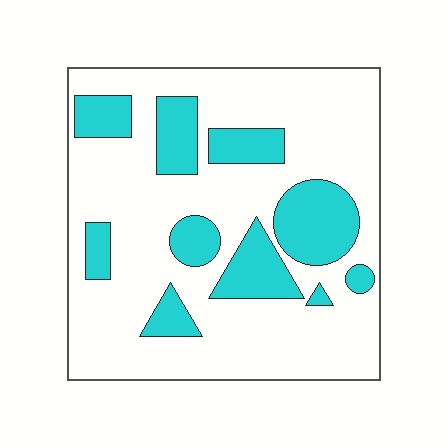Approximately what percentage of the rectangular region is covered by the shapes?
Approximately 25%.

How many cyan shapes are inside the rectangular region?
10.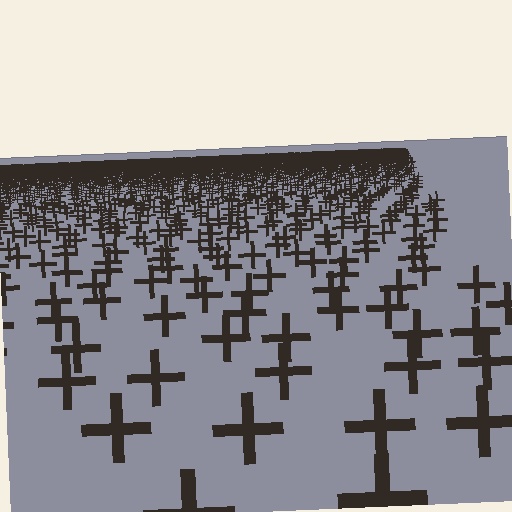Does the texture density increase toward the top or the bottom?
Density increases toward the top.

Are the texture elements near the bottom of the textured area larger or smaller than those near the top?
Larger. Near the bottom, elements are closer to the viewer and appear at a bigger on-screen size.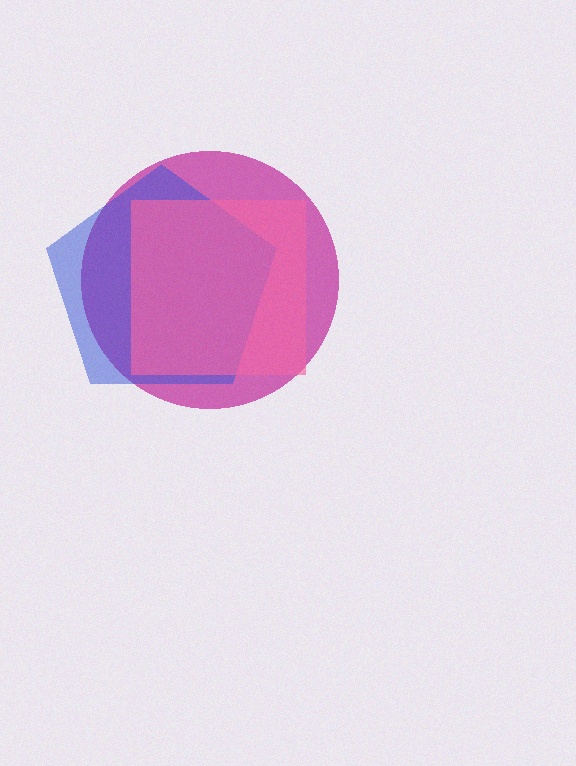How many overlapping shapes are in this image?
There are 3 overlapping shapes in the image.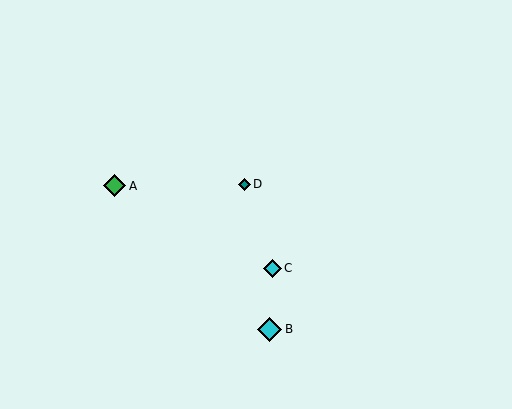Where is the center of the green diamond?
The center of the green diamond is at (115, 186).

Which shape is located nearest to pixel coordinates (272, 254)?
The cyan diamond (labeled C) at (272, 268) is nearest to that location.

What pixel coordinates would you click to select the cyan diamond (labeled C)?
Click at (272, 268) to select the cyan diamond C.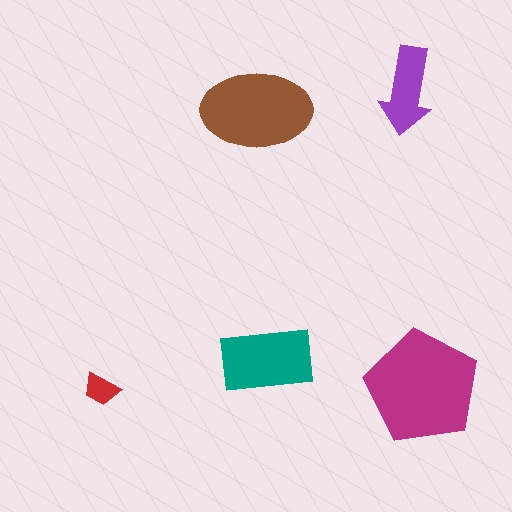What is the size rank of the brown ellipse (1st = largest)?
2nd.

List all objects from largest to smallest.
The magenta pentagon, the brown ellipse, the teal rectangle, the purple arrow, the red trapezoid.